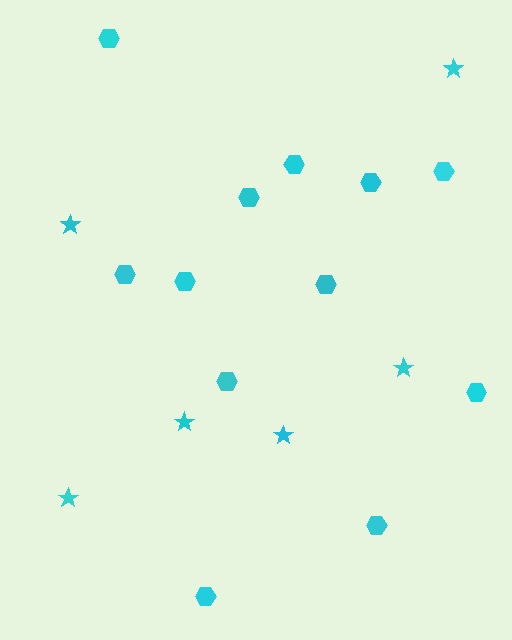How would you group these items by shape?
There are 2 groups: one group of hexagons (12) and one group of stars (6).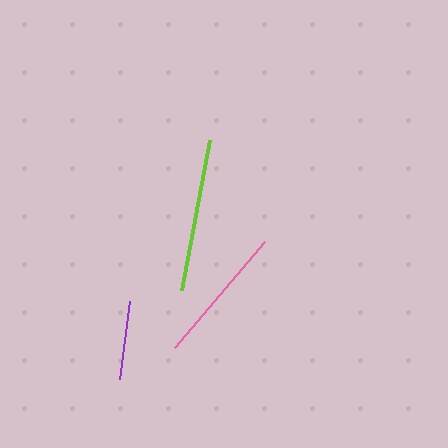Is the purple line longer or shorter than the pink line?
The pink line is longer than the purple line.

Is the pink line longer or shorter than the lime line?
The lime line is longer than the pink line.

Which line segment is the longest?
The lime line is the longest at approximately 152 pixels.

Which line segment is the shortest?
The purple line is the shortest at approximately 79 pixels.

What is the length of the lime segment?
The lime segment is approximately 152 pixels long.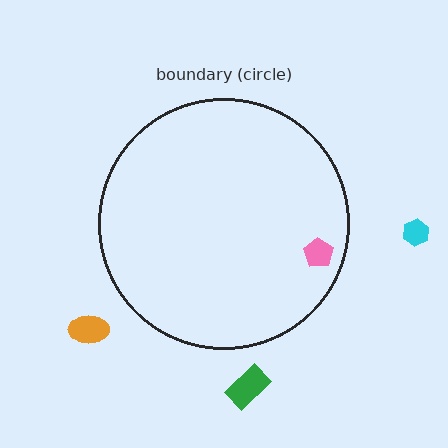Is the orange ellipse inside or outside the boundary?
Outside.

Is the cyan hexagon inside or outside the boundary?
Outside.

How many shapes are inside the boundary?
1 inside, 3 outside.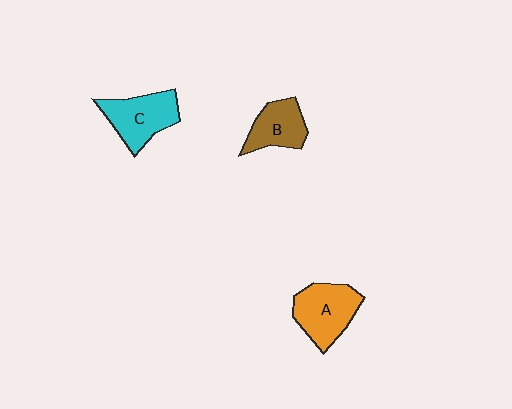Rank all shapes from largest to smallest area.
From largest to smallest: A (orange), C (cyan), B (brown).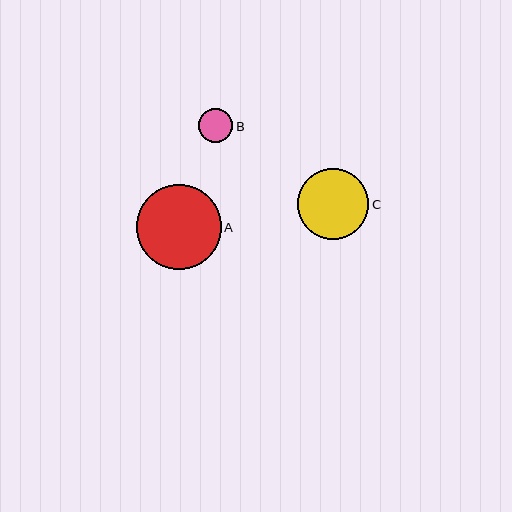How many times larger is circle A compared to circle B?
Circle A is approximately 2.5 times the size of circle B.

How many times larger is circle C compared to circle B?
Circle C is approximately 2.1 times the size of circle B.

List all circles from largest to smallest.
From largest to smallest: A, C, B.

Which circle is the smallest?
Circle B is the smallest with a size of approximately 34 pixels.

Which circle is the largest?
Circle A is the largest with a size of approximately 85 pixels.